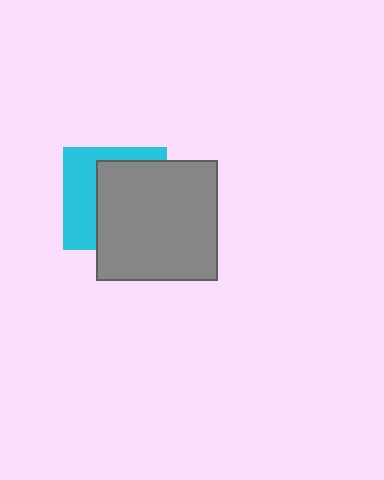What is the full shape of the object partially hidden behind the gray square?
The partially hidden object is a cyan square.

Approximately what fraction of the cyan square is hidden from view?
Roughly 61% of the cyan square is hidden behind the gray square.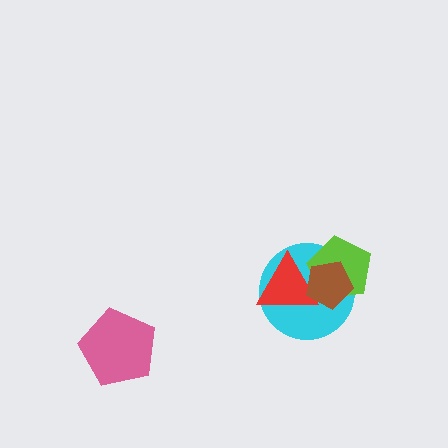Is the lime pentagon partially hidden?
Yes, it is partially covered by another shape.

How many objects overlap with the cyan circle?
3 objects overlap with the cyan circle.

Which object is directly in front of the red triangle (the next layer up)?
The lime pentagon is directly in front of the red triangle.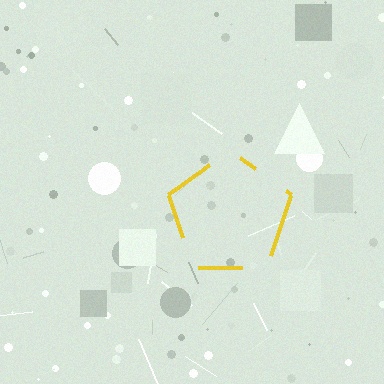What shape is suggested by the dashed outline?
The dashed outline suggests a pentagon.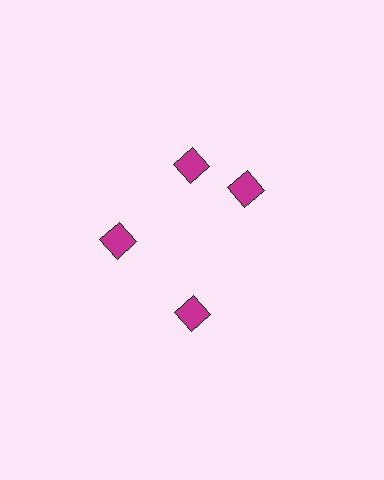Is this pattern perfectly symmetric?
No. The 4 magenta diamonds are arranged in a ring, but one element near the 3 o'clock position is rotated out of alignment along the ring, breaking the 4-fold rotational symmetry.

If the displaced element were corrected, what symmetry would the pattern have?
It would have 4-fold rotational symmetry — the pattern would map onto itself every 90 degrees.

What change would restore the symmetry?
The symmetry would be restored by rotating it back into even spacing with its neighbors so that all 4 diamonds sit at equal angles and equal distance from the center.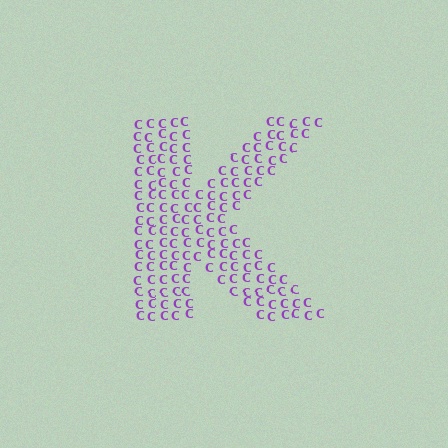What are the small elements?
The small elements are letter C's.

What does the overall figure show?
The overall figure shows the letter K.